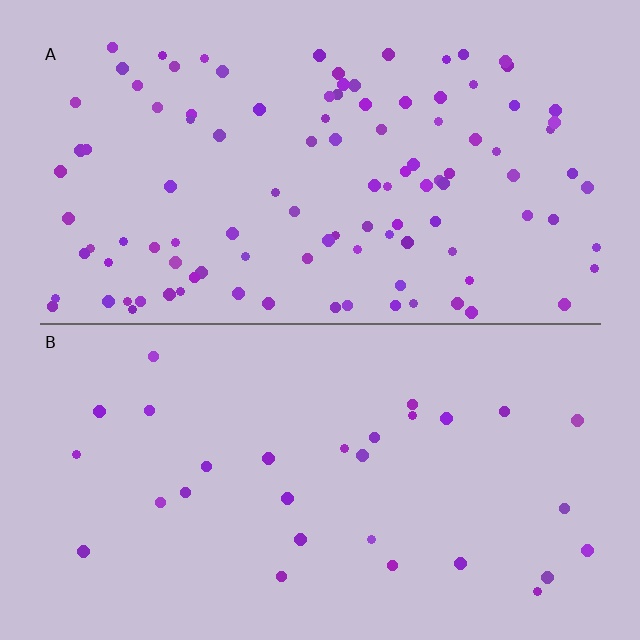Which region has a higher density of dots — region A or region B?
A (the top).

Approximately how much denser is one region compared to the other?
Approximately 3.7× — region A over region B.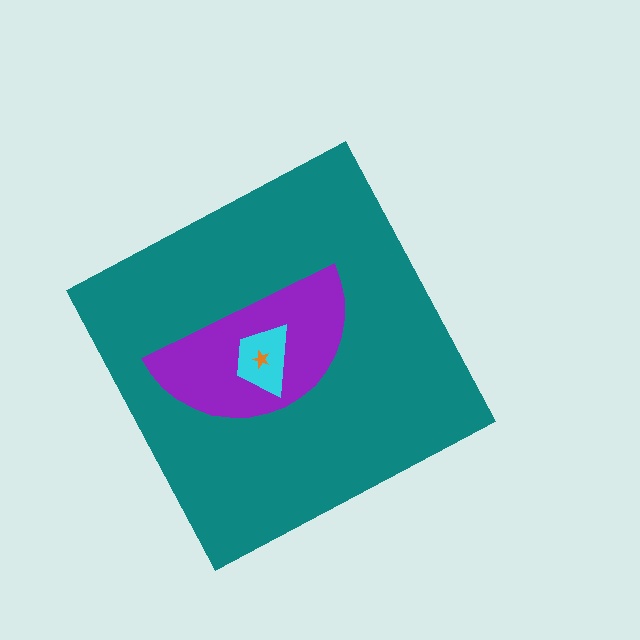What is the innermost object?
The orange star.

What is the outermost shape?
The teal diamond.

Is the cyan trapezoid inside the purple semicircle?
Yes.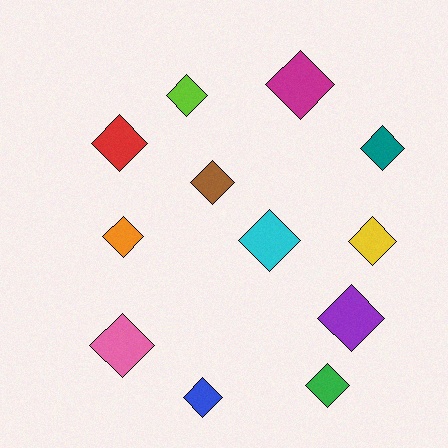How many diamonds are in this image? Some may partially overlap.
There are 12 diamonds.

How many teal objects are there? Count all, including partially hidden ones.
There is 1 teal object.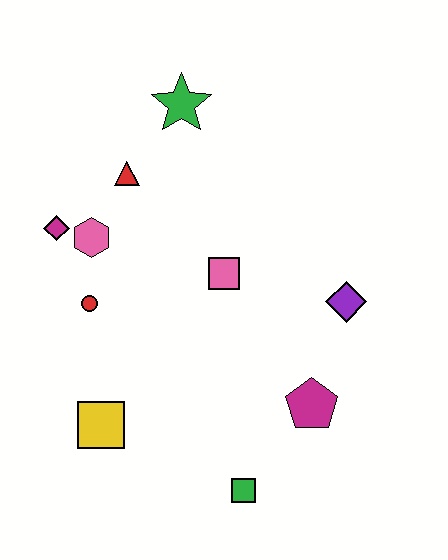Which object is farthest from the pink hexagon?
The green square is farthest from the pink hexagon.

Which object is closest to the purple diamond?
The magenta pentagon is closest to the purple diamond.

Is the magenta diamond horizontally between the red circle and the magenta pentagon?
No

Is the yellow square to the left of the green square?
Yes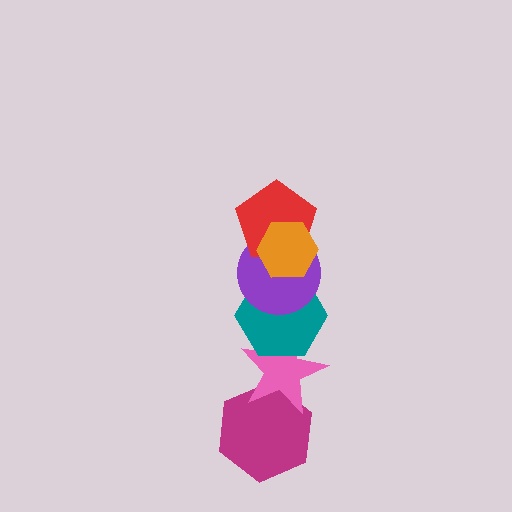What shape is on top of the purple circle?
The red pentagon is on top of the purple circle.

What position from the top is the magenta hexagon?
The magenta hexagon is 6th from the top.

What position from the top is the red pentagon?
The red pentagon is 2nd from the top.